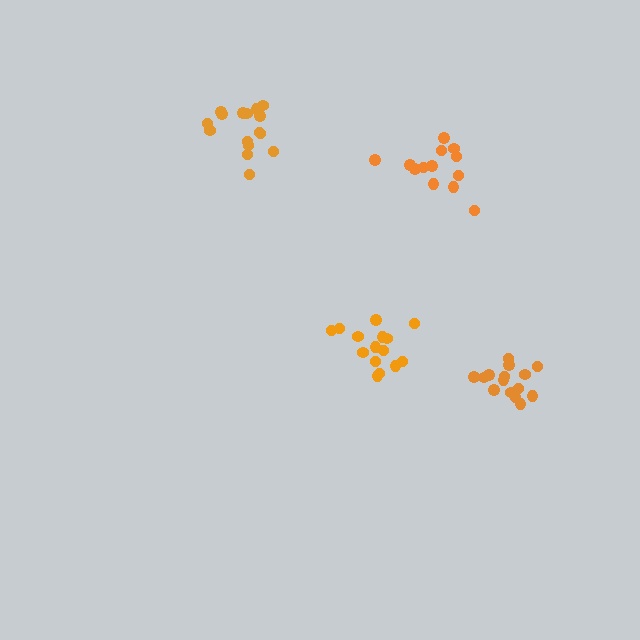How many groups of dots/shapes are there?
There are 4 groups.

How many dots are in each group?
Group 1: 15 dots, Group 2: 16 dots, Group 3: 15 dots, Group 4: 13 dots (59 total).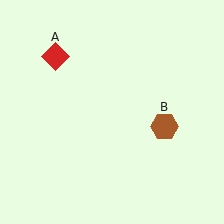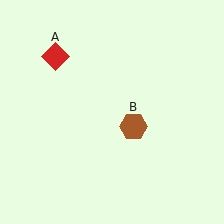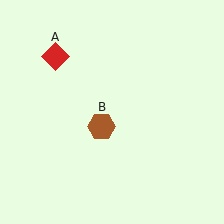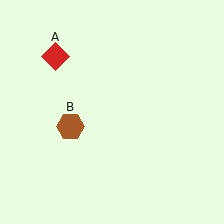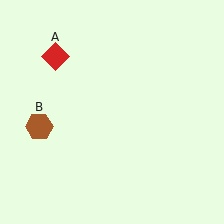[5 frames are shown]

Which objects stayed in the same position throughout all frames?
Red diamond (object A) remained stationary.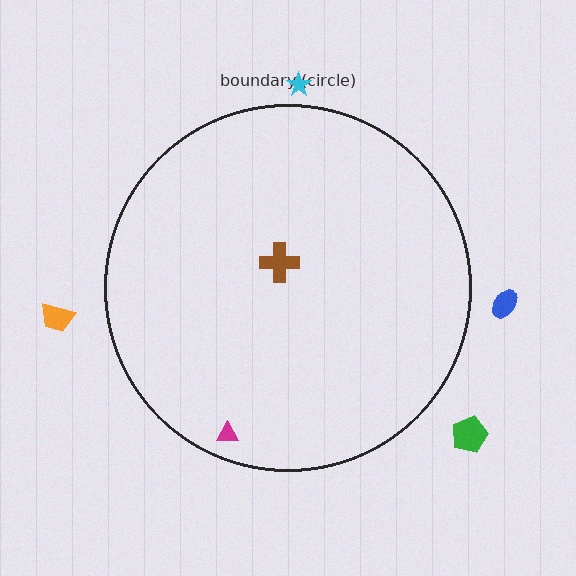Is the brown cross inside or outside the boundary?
Inside.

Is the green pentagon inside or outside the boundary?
Outside.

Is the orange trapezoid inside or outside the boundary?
Outside.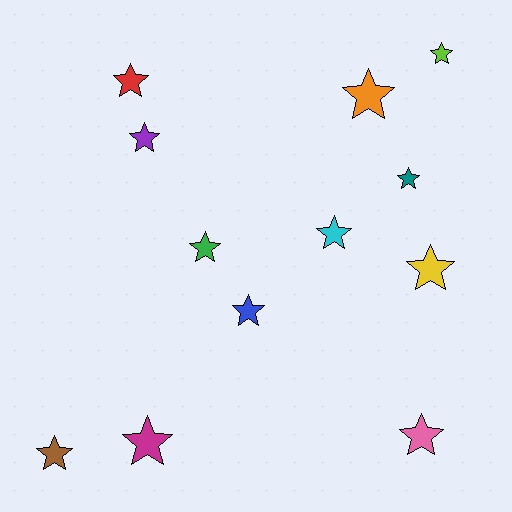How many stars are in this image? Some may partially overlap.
There are 12 stars.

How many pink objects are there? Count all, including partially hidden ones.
There is 1 pink object.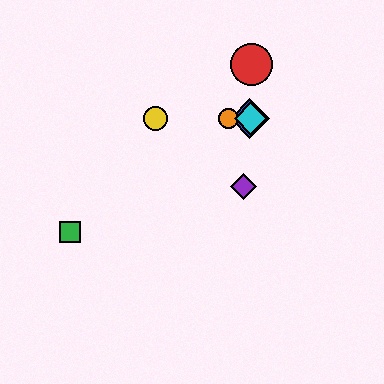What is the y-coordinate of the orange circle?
The orange circle is at y≈119.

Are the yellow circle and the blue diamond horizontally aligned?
Yes, both are at y≈119.